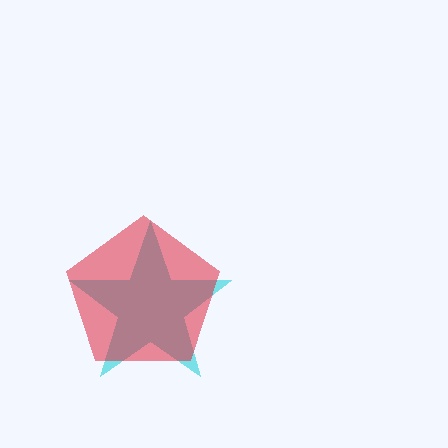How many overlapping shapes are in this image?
There are 2 overlapping shapes in the image.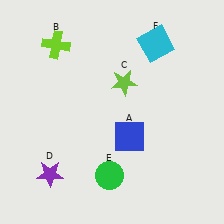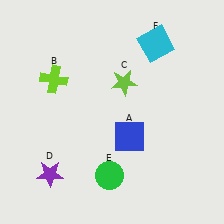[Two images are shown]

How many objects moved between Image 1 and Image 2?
1 object moved between the two images.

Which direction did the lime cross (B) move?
The lime cross (B) moved down.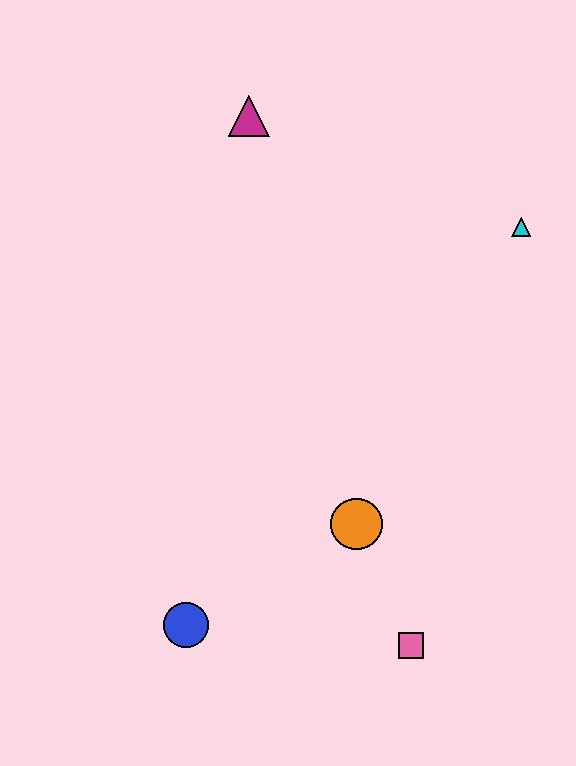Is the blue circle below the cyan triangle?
Yes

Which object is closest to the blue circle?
The orange circle is closest to the blue circle.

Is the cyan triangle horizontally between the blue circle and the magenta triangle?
No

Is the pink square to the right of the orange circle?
Yes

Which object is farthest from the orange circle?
The magenta triangle is farthest from the orange circle.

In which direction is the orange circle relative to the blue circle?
The orange circle is to the right of the blue circle.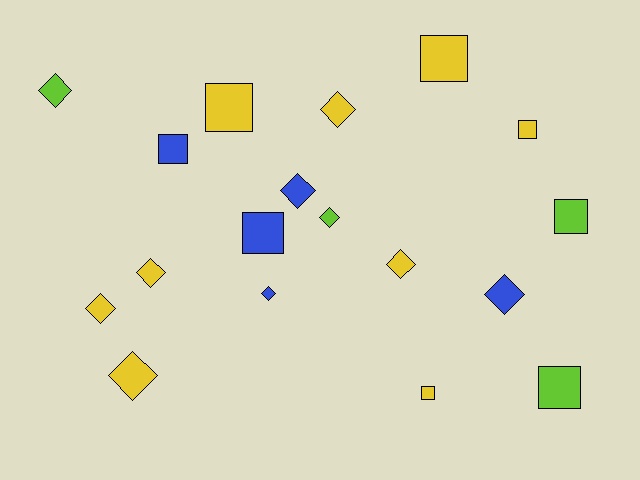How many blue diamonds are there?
There are 3 blue diamonds.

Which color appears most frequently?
Yellow, with 9 objects.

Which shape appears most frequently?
Diamond, with 10 objects.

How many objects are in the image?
There are 18 objects.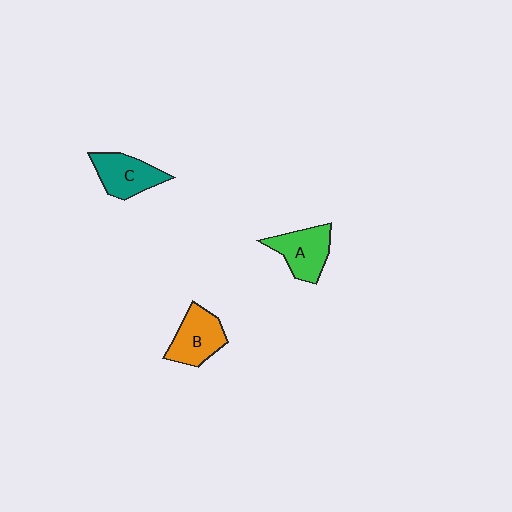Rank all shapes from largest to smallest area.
From largest to smallest: A (green), B (orange), C (teal).